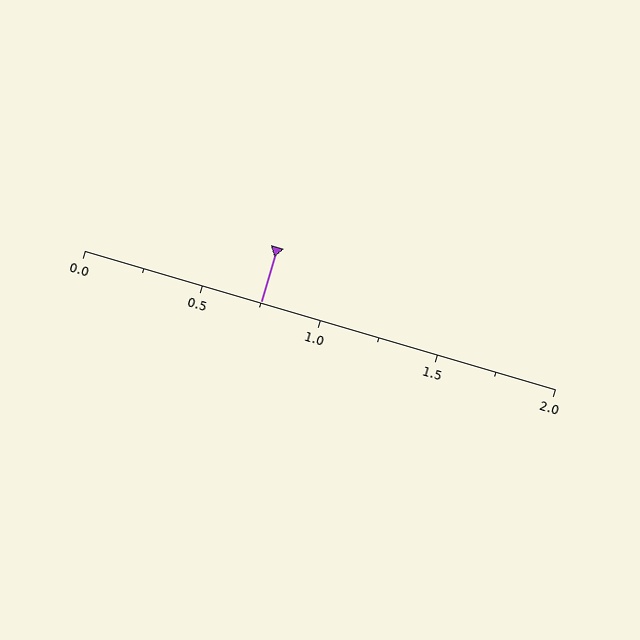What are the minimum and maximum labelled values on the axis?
The axis runs from 0.0 to 2.0.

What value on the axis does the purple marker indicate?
The marker indicates approximately 0.75.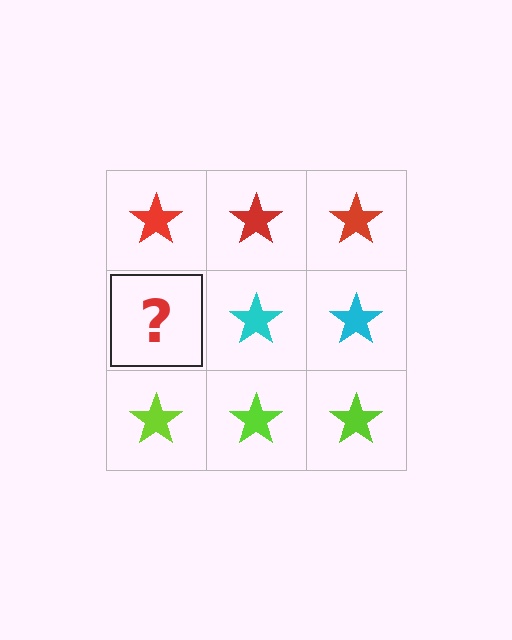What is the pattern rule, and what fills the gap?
The rule is that each row has a consistent color. The gap should be filled with a cyan star.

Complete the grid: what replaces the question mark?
The question mark should be replaced with a cyan star.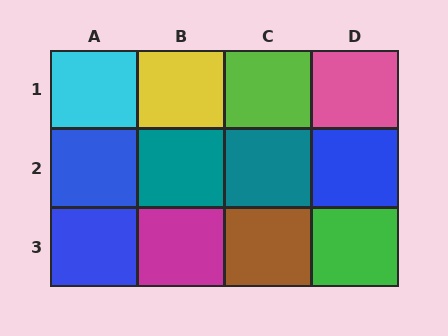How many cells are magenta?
1 cell is magenta.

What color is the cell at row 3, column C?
Brown.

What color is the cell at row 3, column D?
Green.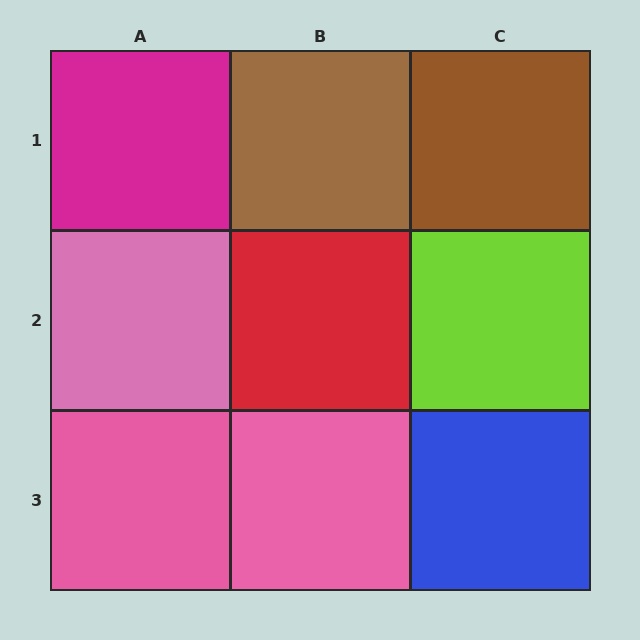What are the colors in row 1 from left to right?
Magenta, brown, brown.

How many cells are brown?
2 cells are brown.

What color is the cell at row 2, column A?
Pink.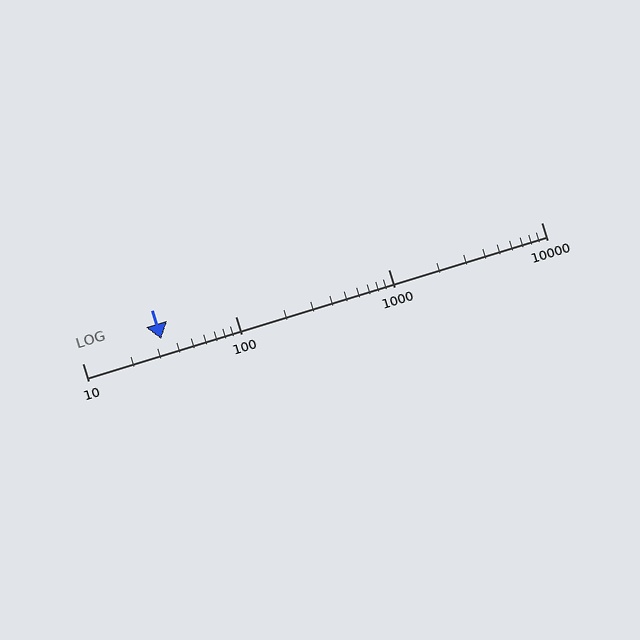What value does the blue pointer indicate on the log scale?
The pointer indicates approximately 33.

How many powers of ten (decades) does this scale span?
The scale spans 3 decades, from 10 to 10000.